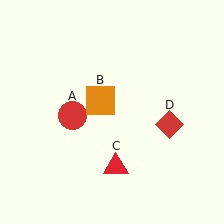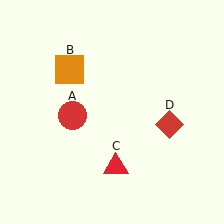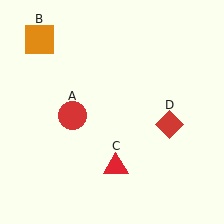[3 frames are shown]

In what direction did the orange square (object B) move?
The orange square (object B) moved up and to the left.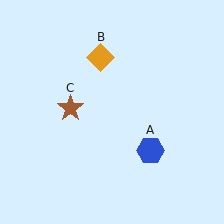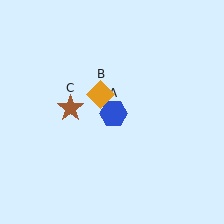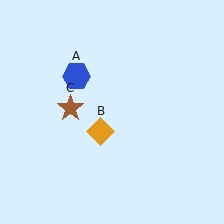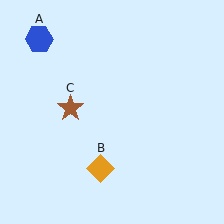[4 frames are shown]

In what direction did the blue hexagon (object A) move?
The blue hexagon (object A) moved up and to the left.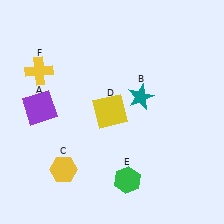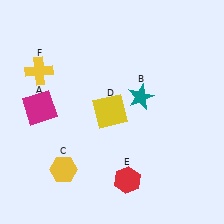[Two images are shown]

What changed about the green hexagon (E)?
In Image 1, E is green. In Image 2, it changed to red.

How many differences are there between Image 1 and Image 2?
There are 2 differences between the two images.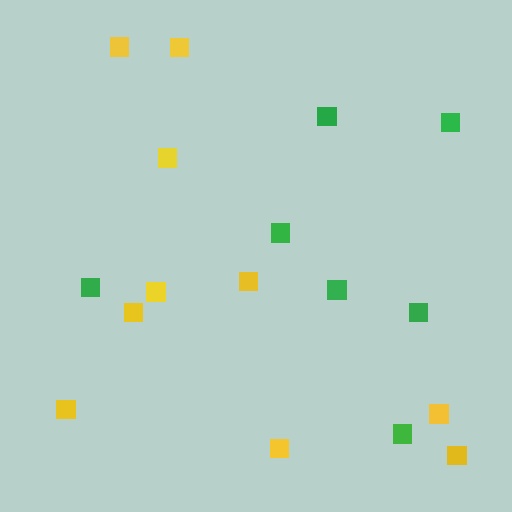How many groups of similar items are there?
There are 2 groups: one group of yellow squares (10) and one group of green squares (7).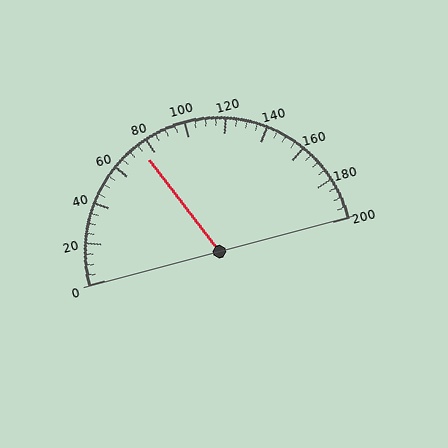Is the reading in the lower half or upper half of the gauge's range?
The reading is in the lower half of the range (0 to 200).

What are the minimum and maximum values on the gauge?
The gauge ranges from 0 to 200.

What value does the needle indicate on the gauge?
The needle indicates approximately 75.